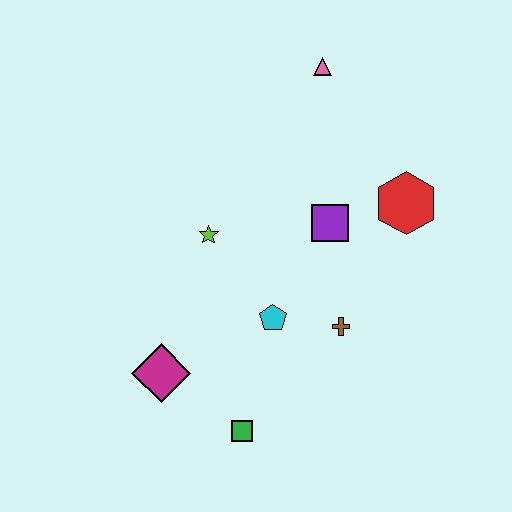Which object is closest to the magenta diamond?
The green square is closest to the magenta diamond.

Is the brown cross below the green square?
No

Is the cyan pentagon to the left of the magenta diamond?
No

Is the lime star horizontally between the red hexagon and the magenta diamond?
Yes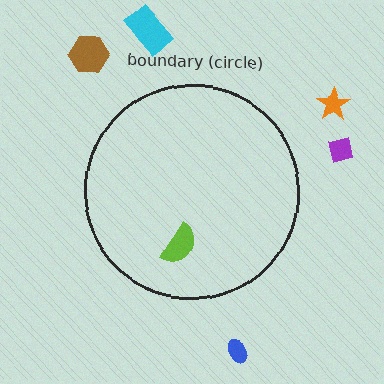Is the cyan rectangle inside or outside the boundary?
Outside.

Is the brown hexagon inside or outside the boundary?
Outside.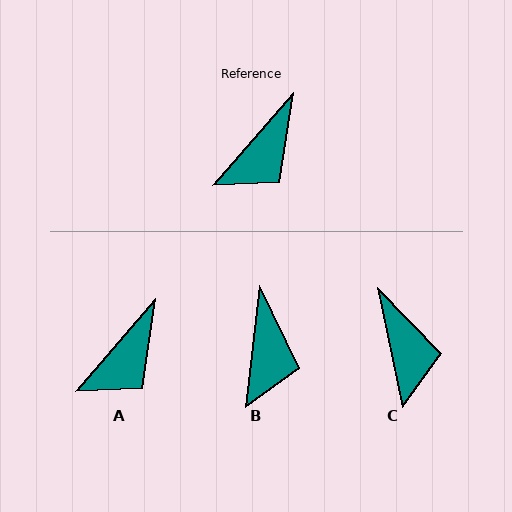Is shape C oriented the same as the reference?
No, it is off by about 53 degrees.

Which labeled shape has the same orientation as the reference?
A.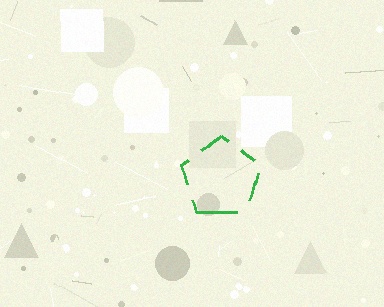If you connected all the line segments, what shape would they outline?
They would outline a pentagon.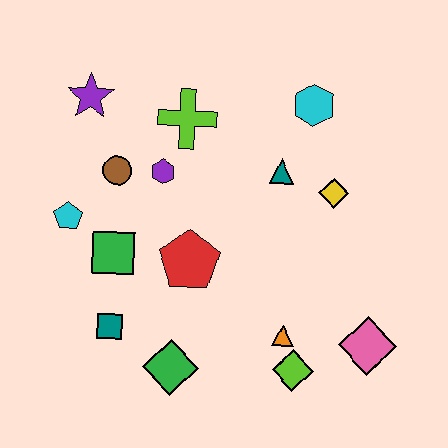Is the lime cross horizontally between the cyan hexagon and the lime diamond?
No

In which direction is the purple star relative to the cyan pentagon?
The purple star is above the cyan pentagon.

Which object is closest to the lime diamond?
The orange triangle is closest to the lime diamond.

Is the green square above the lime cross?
No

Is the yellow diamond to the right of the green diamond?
Yes